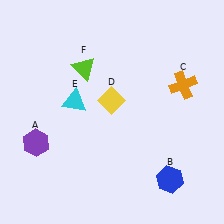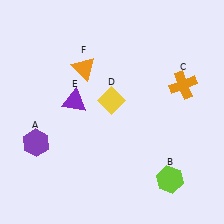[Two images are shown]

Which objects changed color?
B changed from blue to lime. E changed from cyan to purple. F changed from lime to orange.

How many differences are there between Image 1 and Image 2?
There are 3 differences between the two images.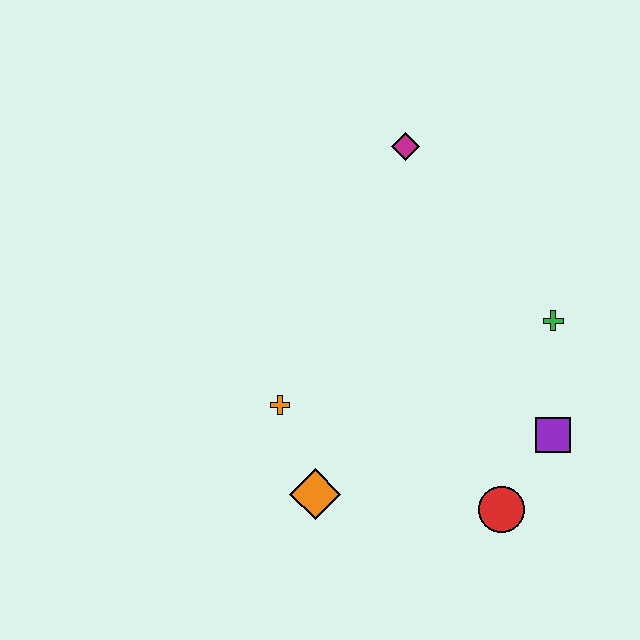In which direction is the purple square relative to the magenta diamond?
The purple square is below the magenta diamond.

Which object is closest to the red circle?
The purple square is closest to the red circle.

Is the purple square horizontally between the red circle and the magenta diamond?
No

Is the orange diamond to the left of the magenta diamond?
Yes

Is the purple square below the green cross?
Yes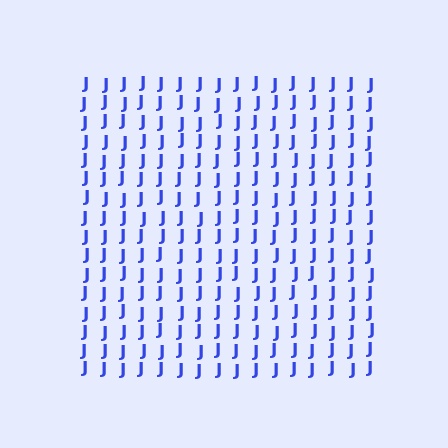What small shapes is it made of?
It is made of small letter J's.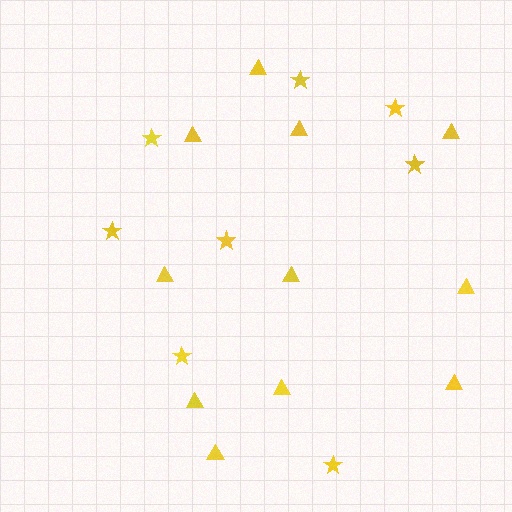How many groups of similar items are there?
There are 2 groups: one group of triangles (11) and one group of stars (8).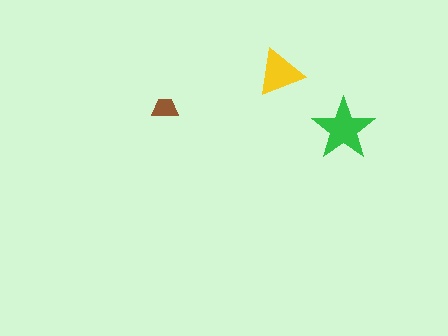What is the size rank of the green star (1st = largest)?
1st.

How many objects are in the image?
There are 3 objects in the image.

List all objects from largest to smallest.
The green star, the yellow triangle, the brown trapezoid.